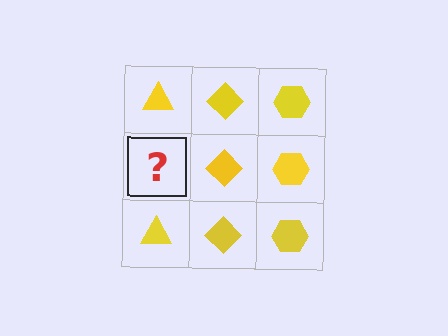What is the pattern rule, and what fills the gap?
The rule is that each column has a consistent shape. The gap should be filled with a yellow triangle.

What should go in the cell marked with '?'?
The missing cell should contain a yellow triangle.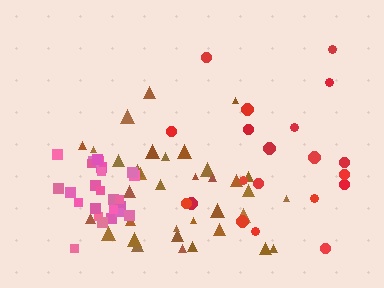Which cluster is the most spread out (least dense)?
Red.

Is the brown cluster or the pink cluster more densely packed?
Pink.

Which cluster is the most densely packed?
Pink.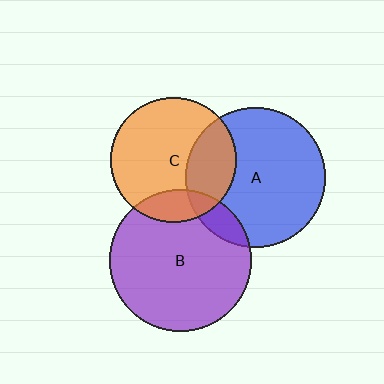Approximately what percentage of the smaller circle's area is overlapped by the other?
Approximately 10%.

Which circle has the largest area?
Circle B (purple).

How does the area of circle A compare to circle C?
Approximately 1.2 times.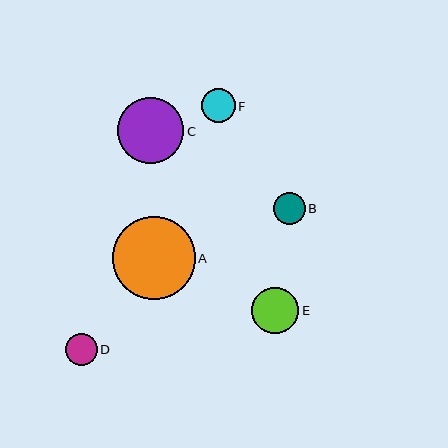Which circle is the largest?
Circle A is the largest with a size of approximately 83 pixels.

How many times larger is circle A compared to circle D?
Circle A is approximately 2.6 times the size of circle D.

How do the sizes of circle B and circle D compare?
Circle B and circle D are approximately the same size.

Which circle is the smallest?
Circle D is the smallest with a size of approximately 31 pixels.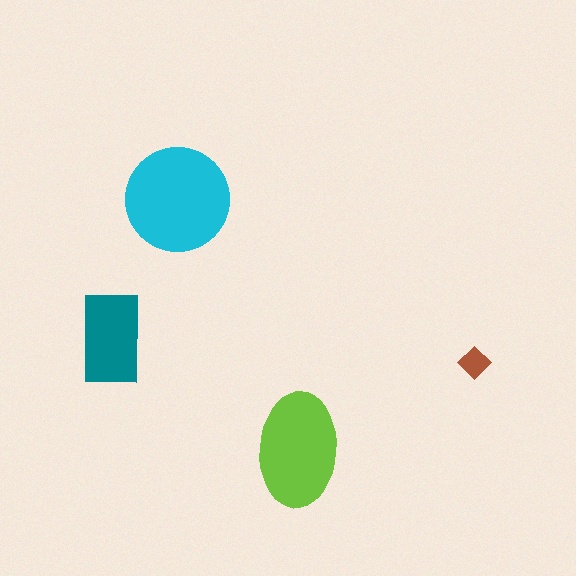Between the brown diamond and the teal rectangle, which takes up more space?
The teal rectangle.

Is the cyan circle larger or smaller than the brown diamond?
Larger.